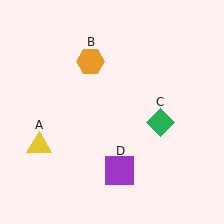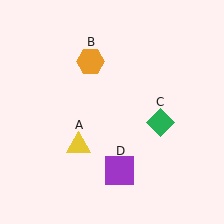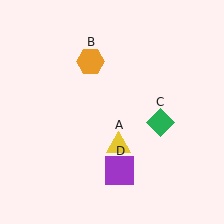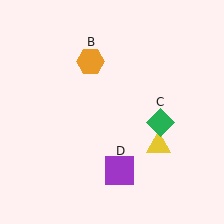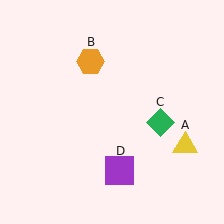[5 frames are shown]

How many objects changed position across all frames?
1 object changed position: yellow triangle (object A).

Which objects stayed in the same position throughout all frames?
Orange hexagon (object B) and green diamond (object C) and purple square (object D) remained stationary.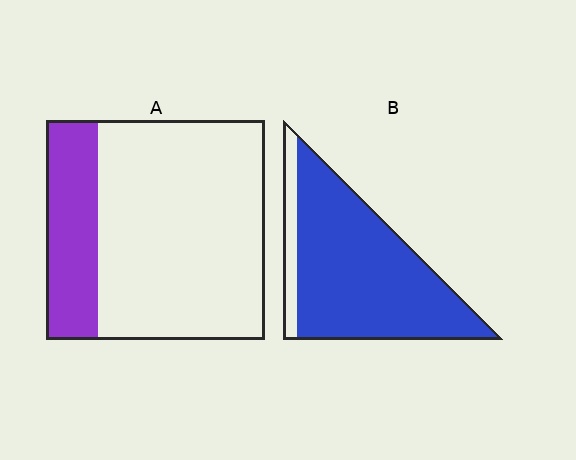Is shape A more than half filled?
No.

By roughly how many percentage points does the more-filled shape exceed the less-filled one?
By roughly 65 percentage points (B over A).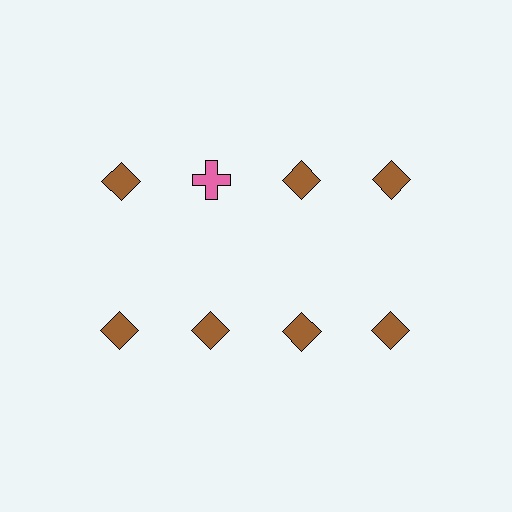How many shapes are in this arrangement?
There are 8 shapes arranged in a grid pattern.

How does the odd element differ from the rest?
It differs in both color (pink instead of brown) and shape (cross instead of diamond).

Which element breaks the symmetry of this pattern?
The pink cross in the top row, second from left column breaks the symmetry. All other shapes are brown diamonds.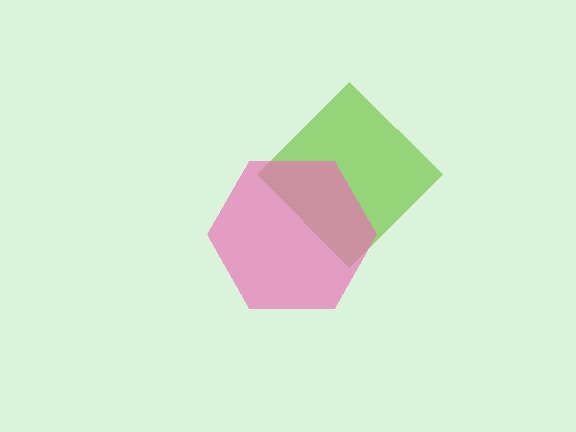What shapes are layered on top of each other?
The layered shapes are: a lime diamond, a pink hexagon.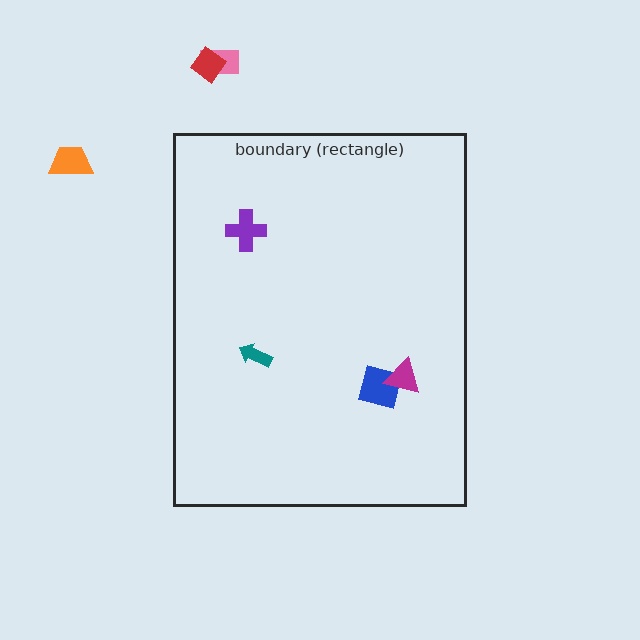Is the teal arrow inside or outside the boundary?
Inside.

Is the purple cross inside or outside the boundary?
Inside.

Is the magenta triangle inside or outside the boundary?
Inside.